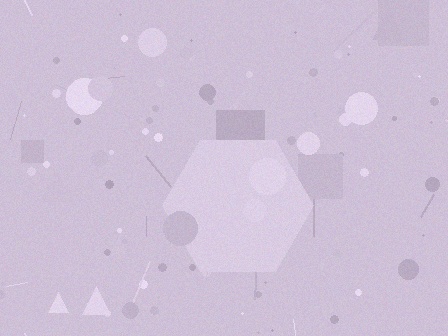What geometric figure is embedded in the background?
A hexagon is embedded in the background.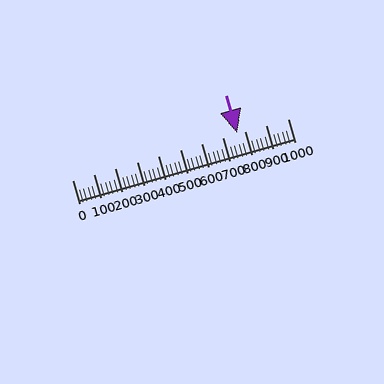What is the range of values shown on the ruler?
The ruler shows values from 0 to 1000.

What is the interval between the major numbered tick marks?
The major tick marks are spaced 100 units apart.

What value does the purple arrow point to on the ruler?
The purple arrow points to approximately 768.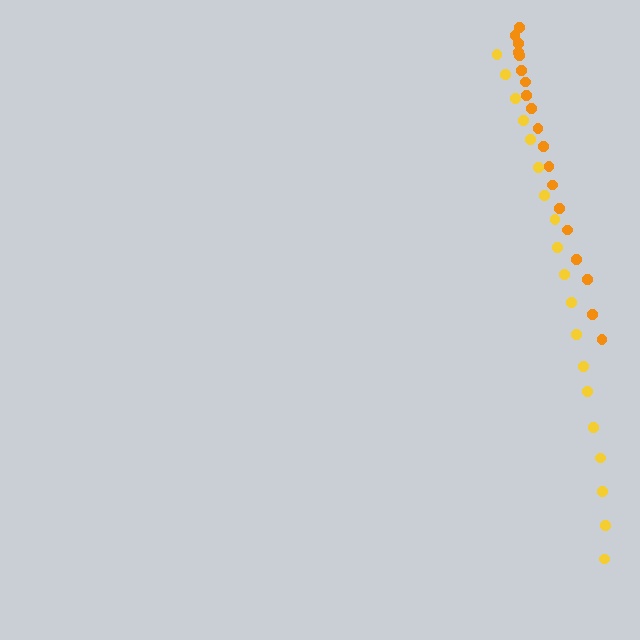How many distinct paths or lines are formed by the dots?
There are 2 distinct paths.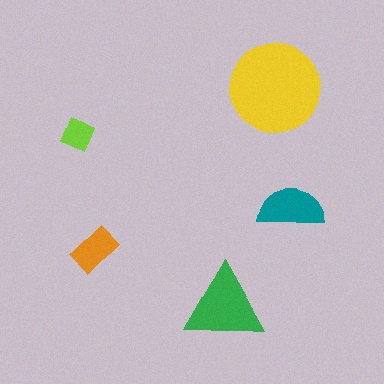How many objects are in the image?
There are 5 objects in the image.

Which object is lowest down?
The green triangle is bottommost.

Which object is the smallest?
The lime diamond.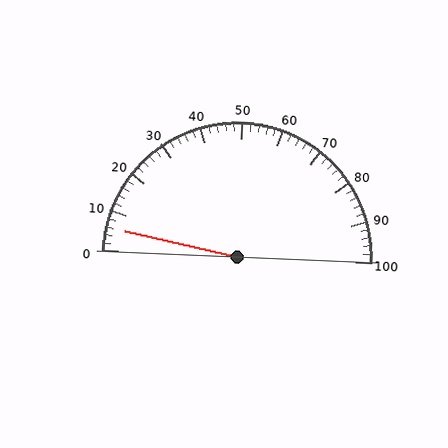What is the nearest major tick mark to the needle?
The nearest major tick mark is 10.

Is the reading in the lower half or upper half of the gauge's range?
The reading is in the lower half of the range (0 to 100).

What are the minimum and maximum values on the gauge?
The gauge ranges from 0 to 100.